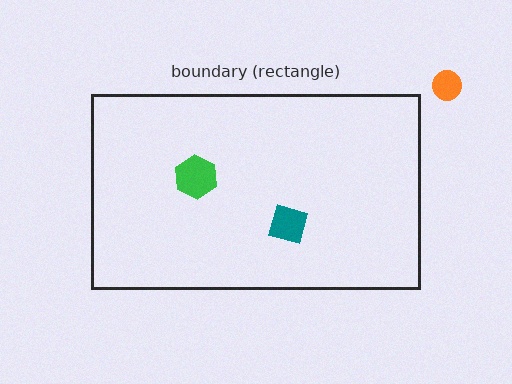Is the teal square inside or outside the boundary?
Inside.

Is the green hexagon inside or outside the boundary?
Inside.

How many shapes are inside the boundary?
2 inside, 1 outside.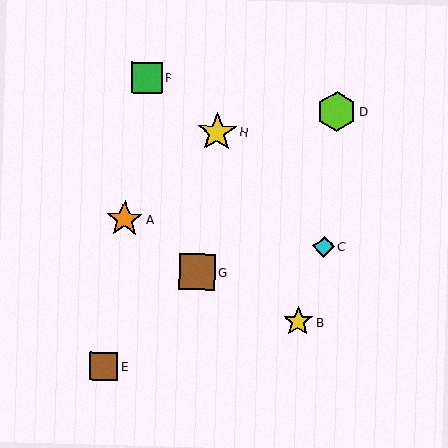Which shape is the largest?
The lime hexagon (labeled D) is the largest.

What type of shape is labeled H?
Shape H is a yellow star.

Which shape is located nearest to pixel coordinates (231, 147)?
The yellow star (labeled H) at (217, 132) is nearest to that location.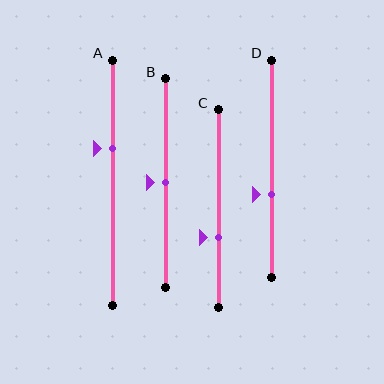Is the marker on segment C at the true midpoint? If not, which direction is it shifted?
No, the marker on segment C is shifted downward by about 15% of the segment length.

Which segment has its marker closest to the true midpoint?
Segment B has its marker closest to the true midpoint.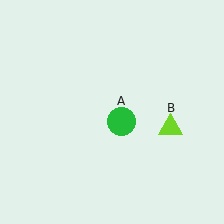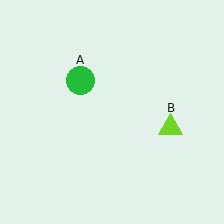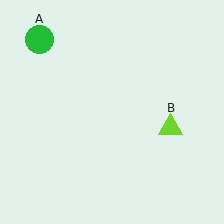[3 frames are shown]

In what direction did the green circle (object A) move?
The green circle (object A) moved up and to the left.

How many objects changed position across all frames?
1 object changed position: green circle (object A).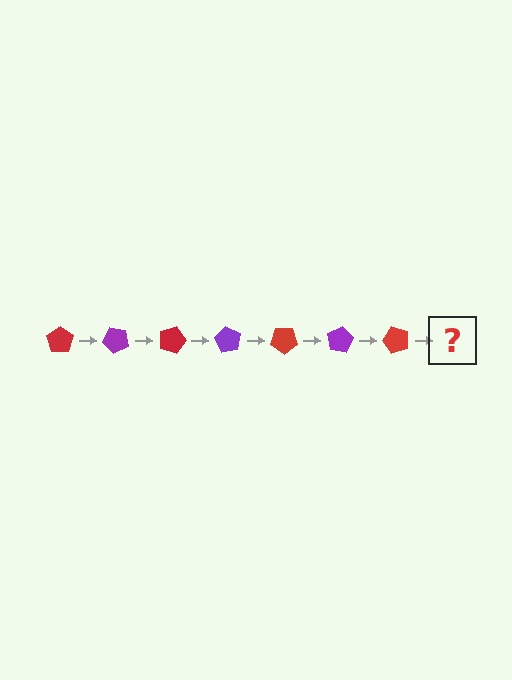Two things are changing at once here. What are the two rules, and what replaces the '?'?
The two rules are that it rotates 45 degrees each step and the color cycles through red and purple. The '?' should be a purple pentagon, rotated 315 degrees from the start.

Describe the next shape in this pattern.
It should be a purple pentagon, rotated 315 degrees from the start.